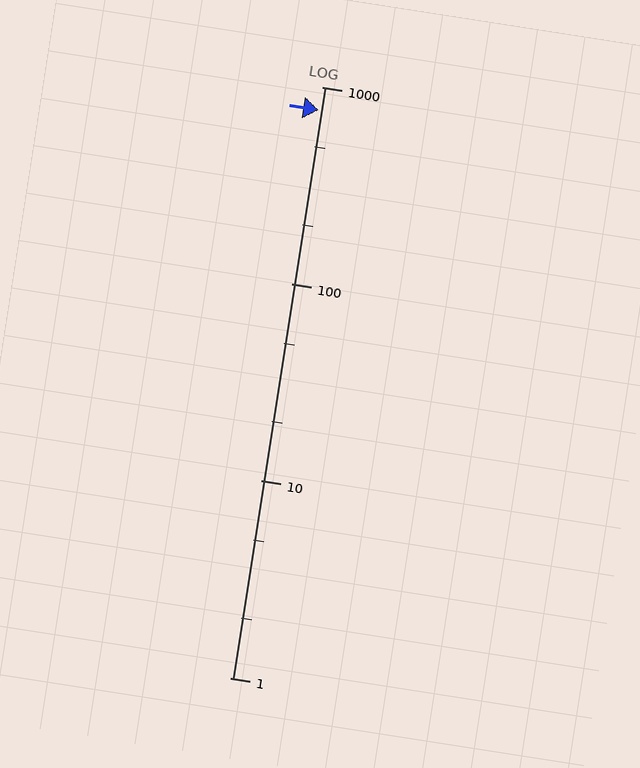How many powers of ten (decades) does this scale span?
The scale spans 3 decades, from 1 to 1000.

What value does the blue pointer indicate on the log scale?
The pointer indicates approximately 760.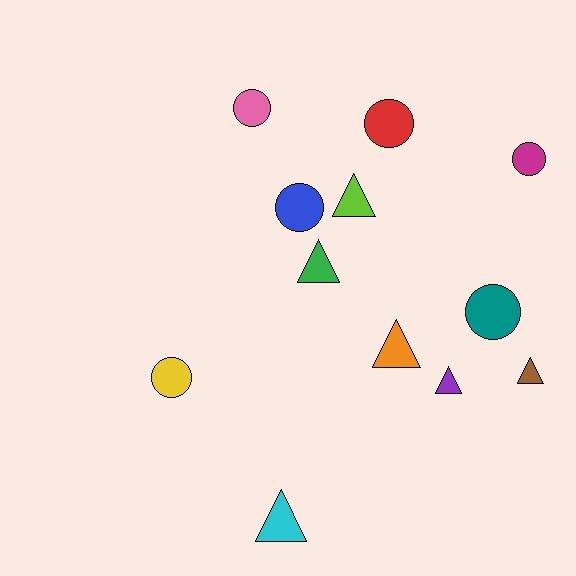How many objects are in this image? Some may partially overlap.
There are 12 objects.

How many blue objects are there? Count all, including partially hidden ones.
There is 1 blue object.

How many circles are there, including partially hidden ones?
There are 6 circles.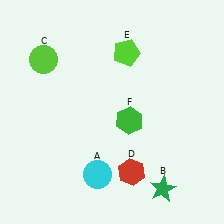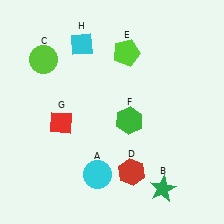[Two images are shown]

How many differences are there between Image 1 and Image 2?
There are 2 differences between the two images.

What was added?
A red diamond (G), a cyan diamond (H) were added in Image 2.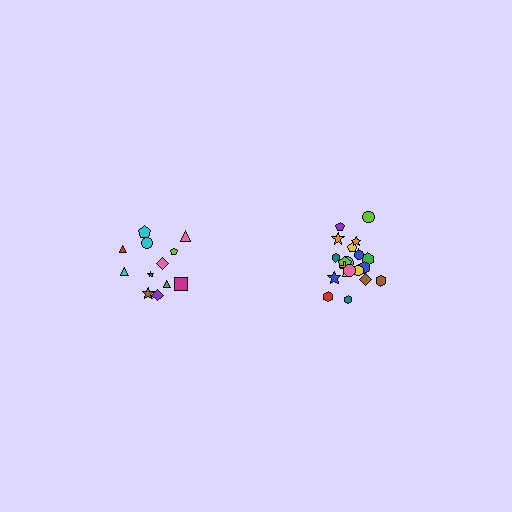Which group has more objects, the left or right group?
The right group.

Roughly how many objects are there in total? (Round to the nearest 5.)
Roughly 35 objects in total.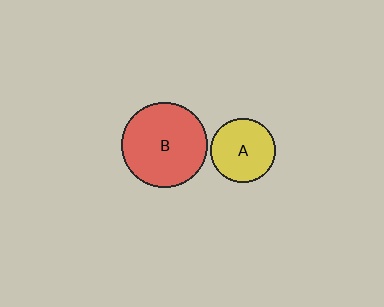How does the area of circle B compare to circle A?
Approximately 1.8 times.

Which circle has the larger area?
Circle B (red).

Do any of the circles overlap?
No, none of the circles overlap.